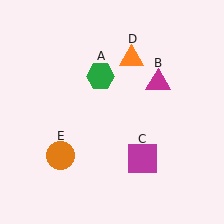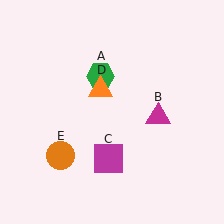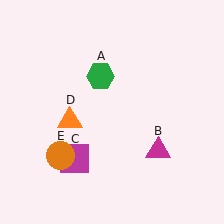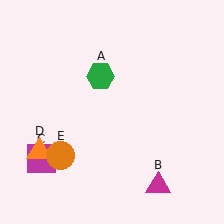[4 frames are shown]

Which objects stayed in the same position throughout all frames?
Green hexagon (object A) and orange circle (object E) remained stationary.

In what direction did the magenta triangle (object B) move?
The magenta triangle (object B) moved down.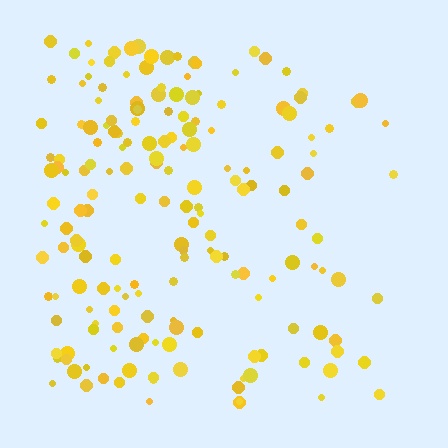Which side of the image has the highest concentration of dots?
The left.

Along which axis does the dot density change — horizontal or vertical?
Horizontal.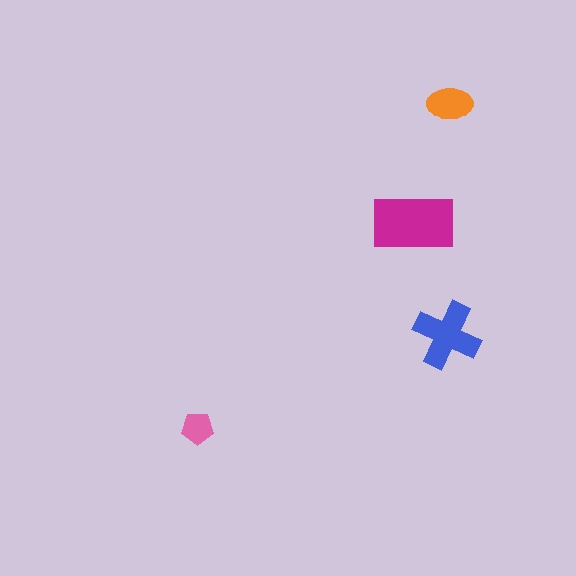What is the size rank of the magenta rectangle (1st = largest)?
1st.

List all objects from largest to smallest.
The magenta rectangle, the blue cross, the orange ellipse, the pink pentagon.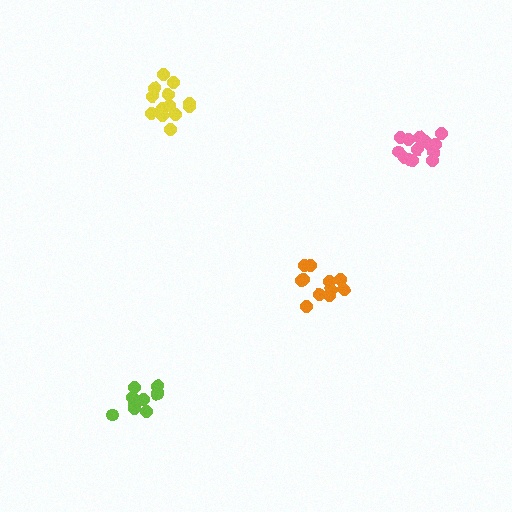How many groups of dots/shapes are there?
There are 4 groups.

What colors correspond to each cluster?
The clusters are colored: lime, orange, yellow, pink.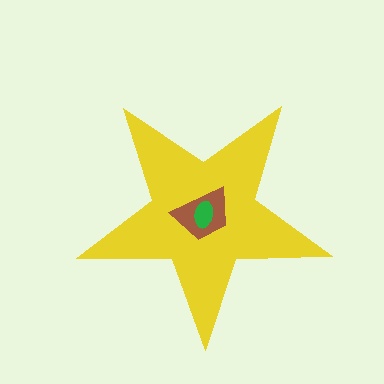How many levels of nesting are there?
3.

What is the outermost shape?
The yellow star.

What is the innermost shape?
The green ellipse.